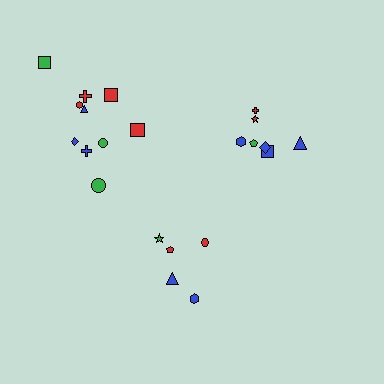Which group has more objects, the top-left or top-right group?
The top-left group.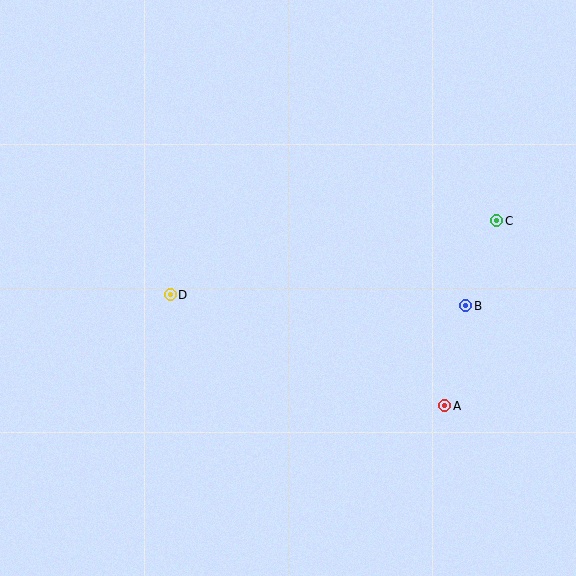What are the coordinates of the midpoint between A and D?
The midpoint between A and D is at (307, 350).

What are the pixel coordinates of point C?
Point C is at (497, 221).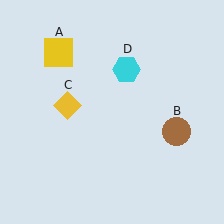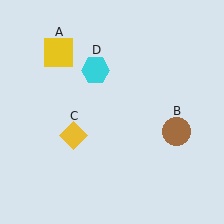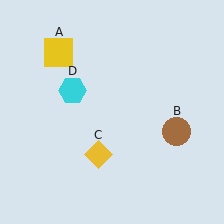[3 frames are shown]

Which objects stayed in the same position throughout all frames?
Yellow square (object A) and brown circle (object B) remained stationary.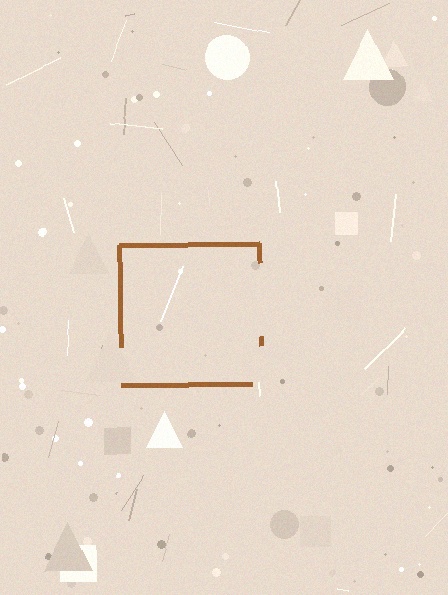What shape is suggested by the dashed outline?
The dashed outline suggests a square.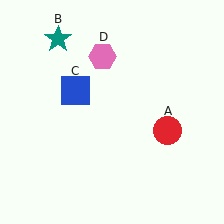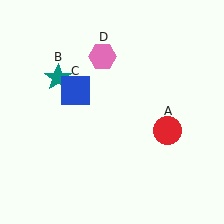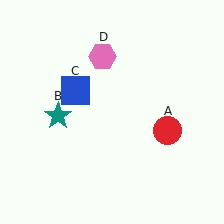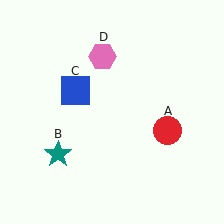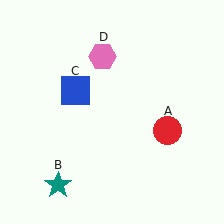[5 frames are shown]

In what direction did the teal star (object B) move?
The teal star (object B) moved down.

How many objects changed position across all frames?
1 object changed position: teal star (object B).